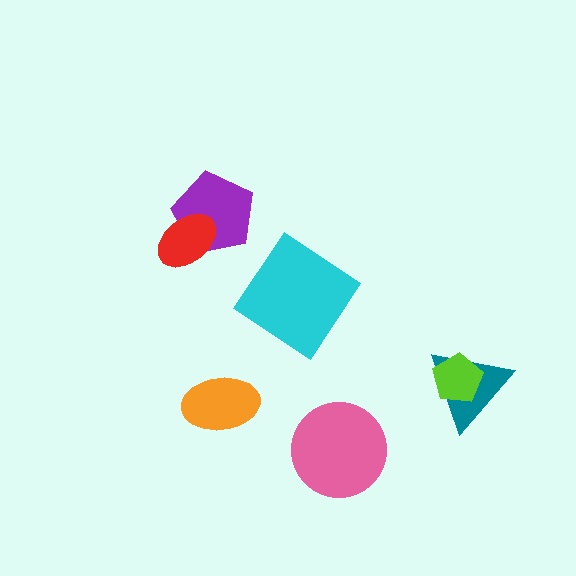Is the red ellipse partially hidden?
No, no other shape covers it.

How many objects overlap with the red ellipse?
1 object overlaps with the red ellipse.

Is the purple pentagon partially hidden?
Yes, it is partially covered by another shape.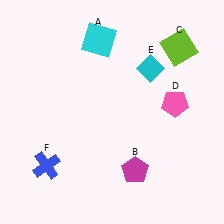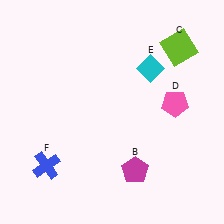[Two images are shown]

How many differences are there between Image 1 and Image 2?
There is 1 difference between the two images.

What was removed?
The cyan square (A) was removed in Image 2.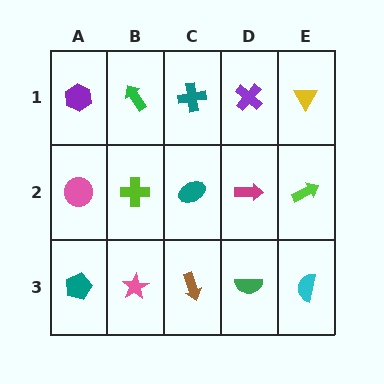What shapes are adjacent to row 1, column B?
A lime cross (row 2, column B), a purple hexagon (row 1, column A), a teal cross (row 1, column C).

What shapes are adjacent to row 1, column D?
A magenta arrow (row 2, column D), a teal cross (row 1, column C), a yellow triangle (row 1, column E).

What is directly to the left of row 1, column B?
A purple hexagon.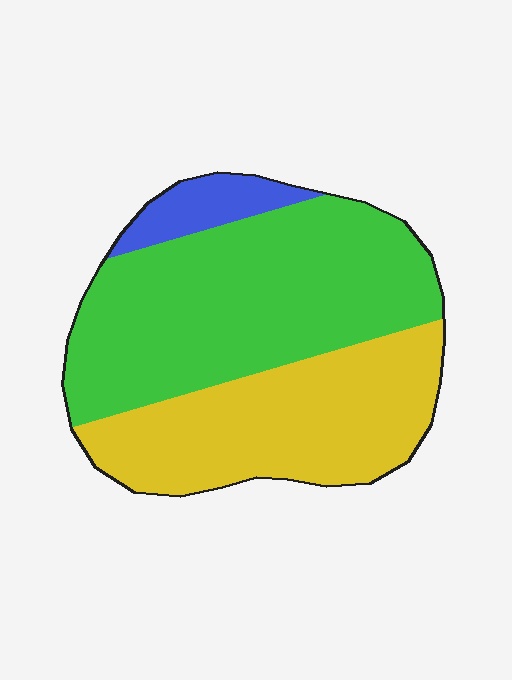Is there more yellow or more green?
Green.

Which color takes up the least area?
Blue, at roughly 10%.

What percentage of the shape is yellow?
Yellow takes up about three eighths (3/8) of the shape.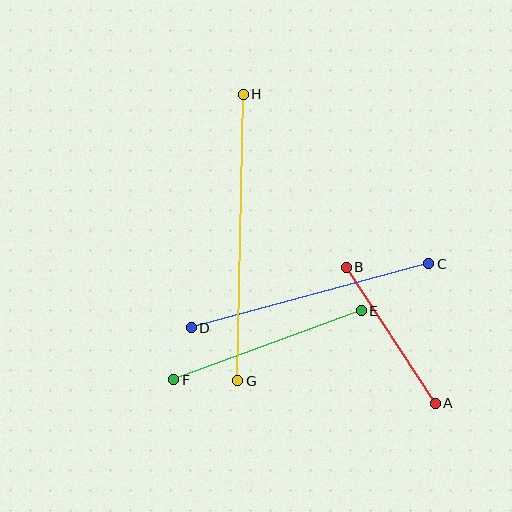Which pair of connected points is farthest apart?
Points G and H are farthest apart.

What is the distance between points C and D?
The distance is approximately 246 pixels.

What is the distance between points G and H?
The distance is approximately 287 pixels.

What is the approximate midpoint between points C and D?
The midpoint is at approximately (310, 296) pixels.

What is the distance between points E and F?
The distance is approximately 200 pixels.